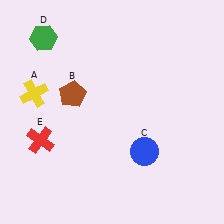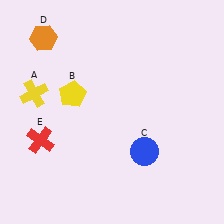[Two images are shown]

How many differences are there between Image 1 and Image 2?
There are 2 differences between the two images.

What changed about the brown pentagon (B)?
In Image 1, B is brown. In Image 2, it changed to yellow.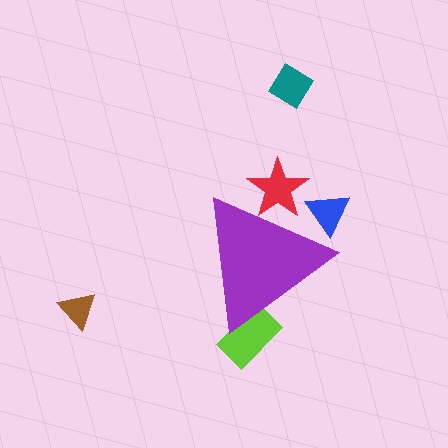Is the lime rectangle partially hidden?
Yes, the lime rectangle is partially hidden behind the purple triangle.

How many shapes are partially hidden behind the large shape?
3 shapes are partially hidden.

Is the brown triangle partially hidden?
No, the brown triangle is fully visible.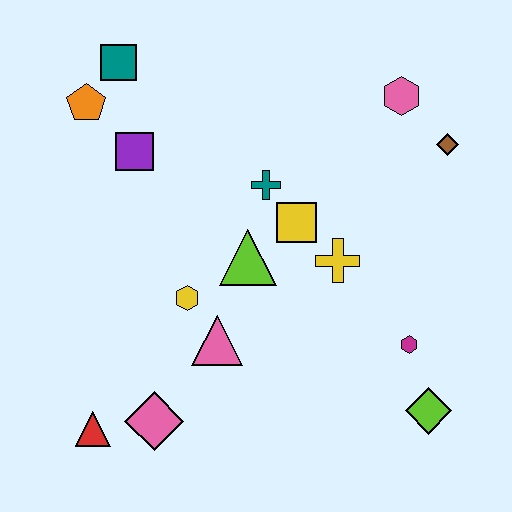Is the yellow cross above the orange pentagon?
No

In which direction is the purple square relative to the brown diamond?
The purple square is to the left of the brown diamond.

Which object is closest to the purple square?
The orange pentagon is closest to the purple square.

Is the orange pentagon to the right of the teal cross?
No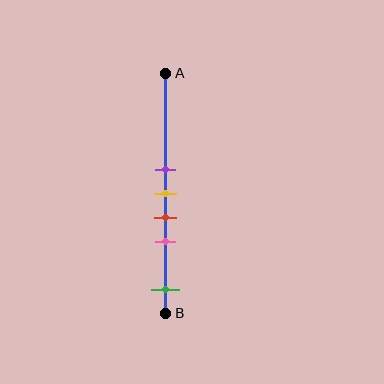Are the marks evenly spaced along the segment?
No, the marks are not evenly spaced.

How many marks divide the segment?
There are 5 marks dividing the segment.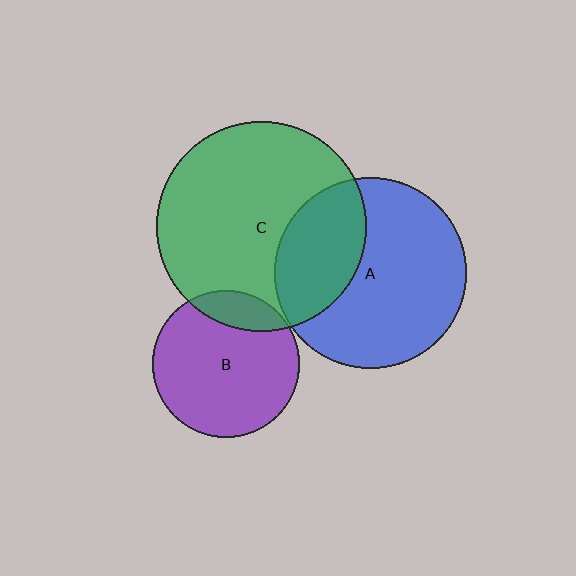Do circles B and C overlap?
Yes.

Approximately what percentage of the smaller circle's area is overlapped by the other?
Approximately 15%.